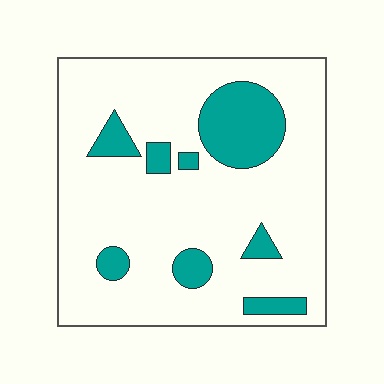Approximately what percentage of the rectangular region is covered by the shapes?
Approximately 20%.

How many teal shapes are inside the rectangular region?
8.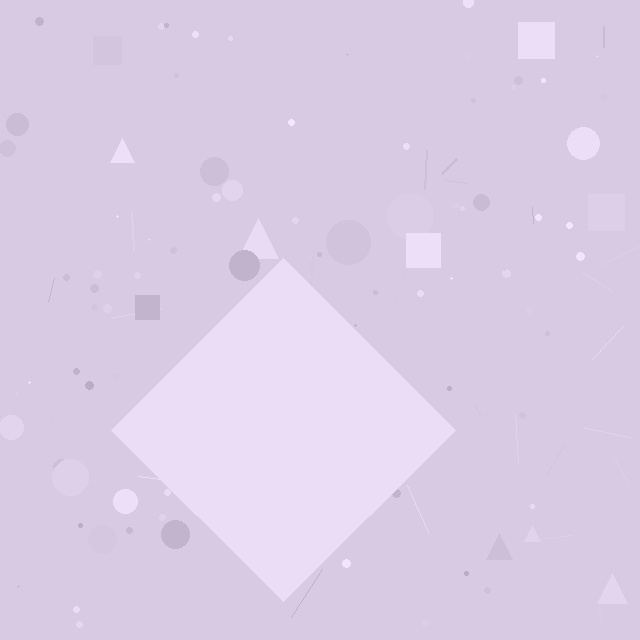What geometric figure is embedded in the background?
A diamond is embedded in the background.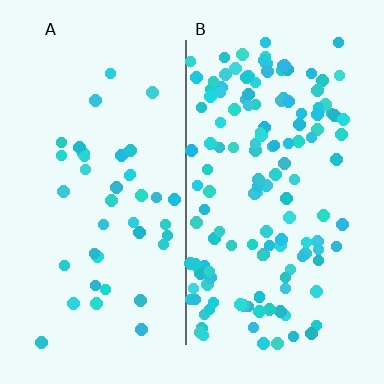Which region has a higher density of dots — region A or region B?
B (the right).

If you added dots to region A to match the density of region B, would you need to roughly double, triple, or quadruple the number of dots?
Approximately quadruple.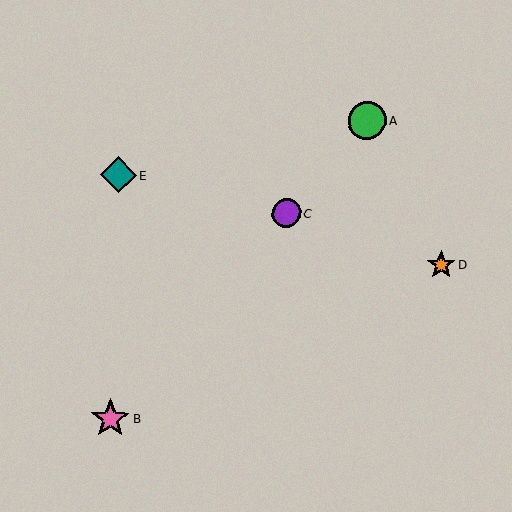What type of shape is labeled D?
Shape D is an orange star.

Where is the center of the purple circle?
The center of the purple circle is at (286, 214).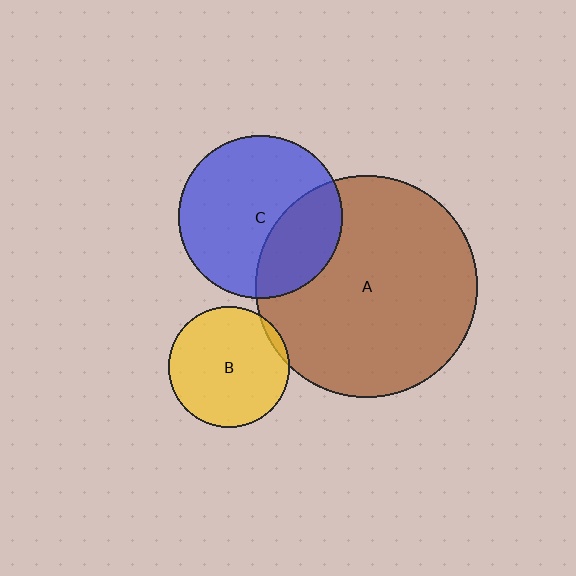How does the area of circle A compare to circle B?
Approximately 3.4 times.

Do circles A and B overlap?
Yes.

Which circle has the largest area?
Circle A (brown).